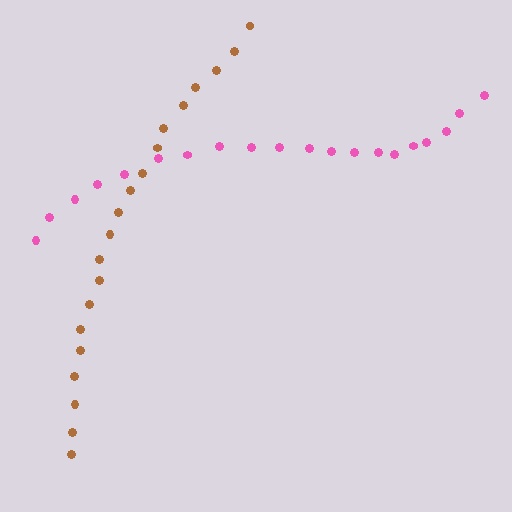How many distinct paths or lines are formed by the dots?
There are 2 distinct paths.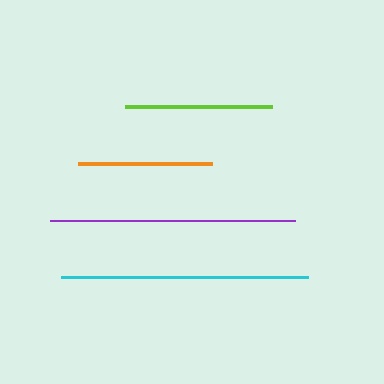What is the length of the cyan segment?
The cyan segment is approximately 246 pixels long.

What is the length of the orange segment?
The orange segment is approximately 134 pixels long.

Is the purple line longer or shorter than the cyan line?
The cyan line is longer than the purple line.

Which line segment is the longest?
The cyan line is the longest at approximately 246 pixels.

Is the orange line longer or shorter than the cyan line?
The cyan line is longer than the orange line.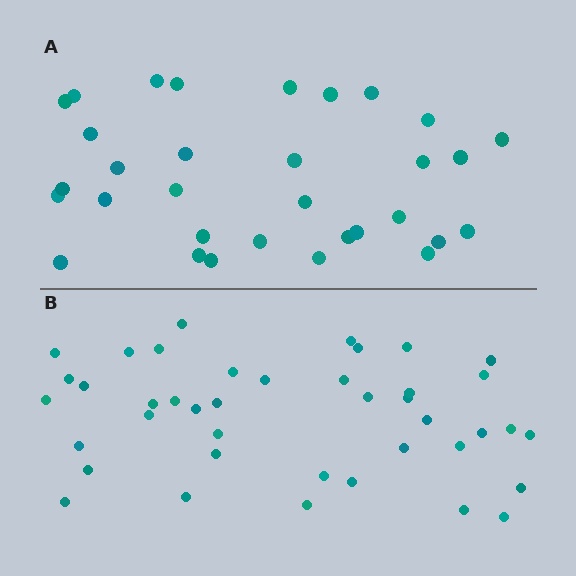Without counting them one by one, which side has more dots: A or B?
Region B (the bottom region) has more dots.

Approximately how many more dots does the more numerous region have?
Region B has roughly 8 or so more dots than region A.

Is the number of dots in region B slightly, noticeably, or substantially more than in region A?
Region B has noticeably more, but not dramatically so. The ratio is roughly 1.3 to 1.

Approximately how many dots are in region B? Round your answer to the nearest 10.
About 40 dots. (The exact count is 41, which rounds to 40.)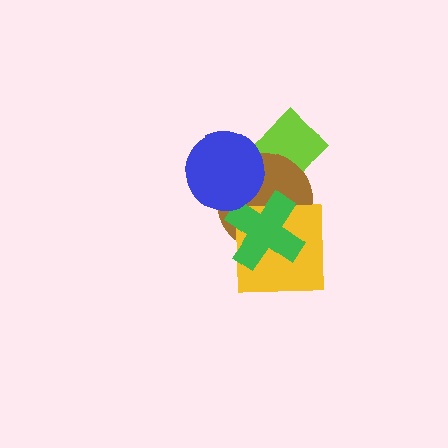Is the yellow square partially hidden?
Yes, it is partially covered by another shape.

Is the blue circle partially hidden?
No, no other shape covers it.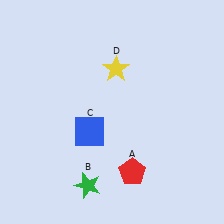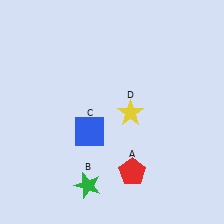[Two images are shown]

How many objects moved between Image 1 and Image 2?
1 object moved between the two images.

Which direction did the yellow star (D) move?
The yellow star (D) moved down.